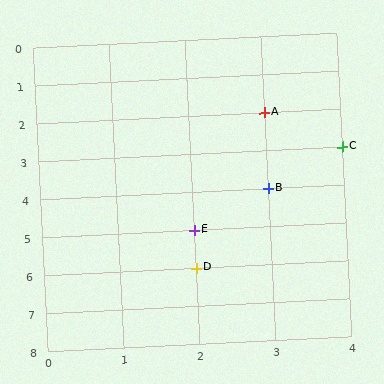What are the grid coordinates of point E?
Point E is at grid coordinates (2, 5).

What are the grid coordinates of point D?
Point D is at grid coordinates (2, 6).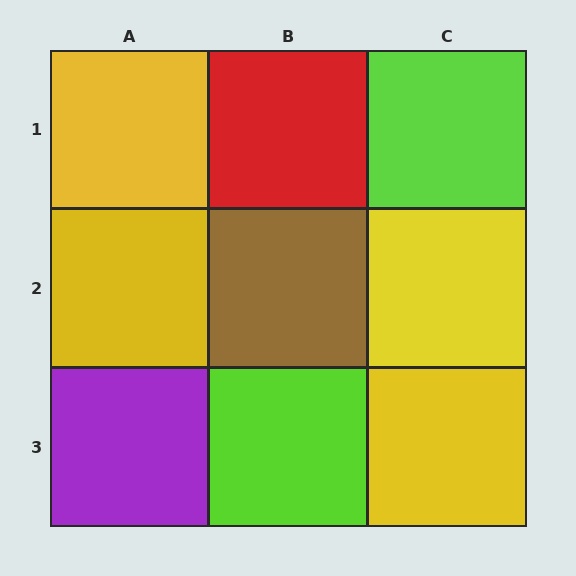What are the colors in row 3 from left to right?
Purple, lime, yellow.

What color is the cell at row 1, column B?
Red.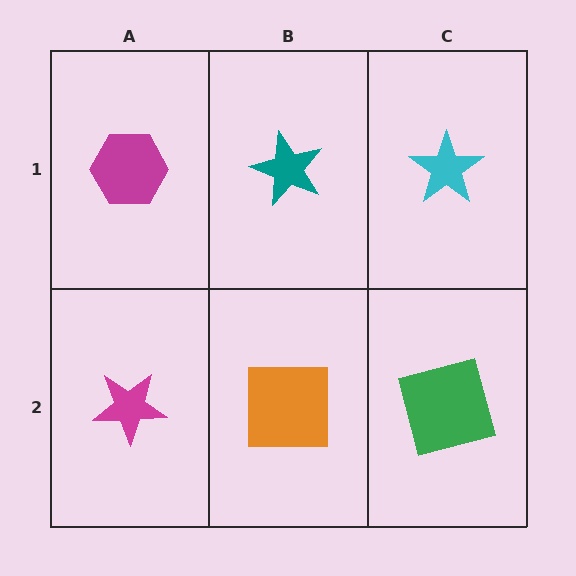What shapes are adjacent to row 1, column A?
A magenta star (row 2, column A), a teal star (row 1, column B).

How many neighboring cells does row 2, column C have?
2.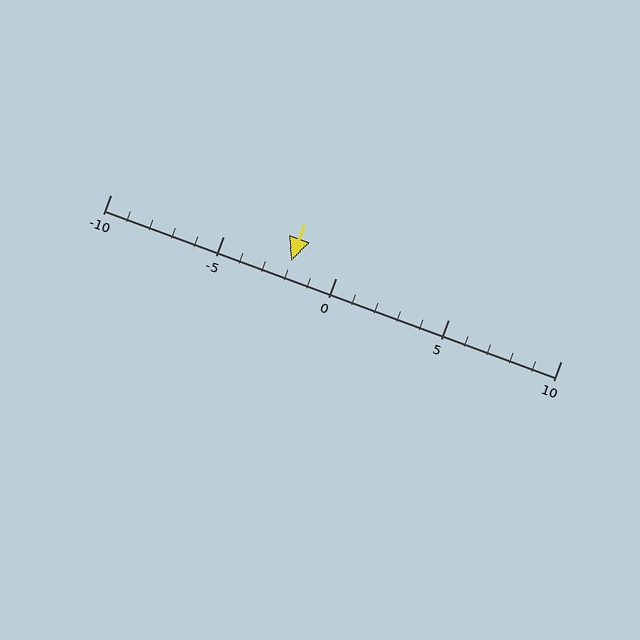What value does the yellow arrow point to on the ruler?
The yellow arrow points to approximately -2.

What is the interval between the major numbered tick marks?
The major tick marks are spaced 5 units apart.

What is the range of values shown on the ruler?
The ruler shows values from -10 to 10.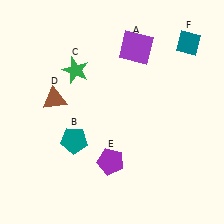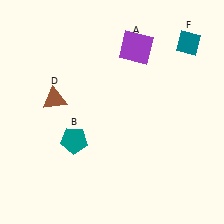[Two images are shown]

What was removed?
The purple pentagon (E), the green star (C) were removed in Image 2.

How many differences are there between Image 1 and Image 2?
There are 2 differences between the two images.